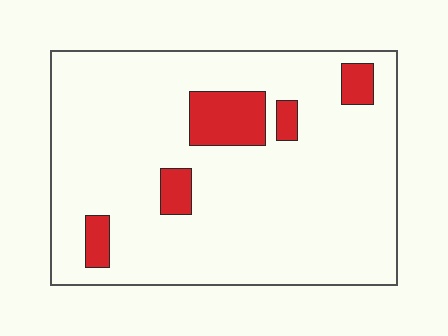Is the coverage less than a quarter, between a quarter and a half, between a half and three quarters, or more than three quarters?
Less than a quarter.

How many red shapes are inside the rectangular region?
5.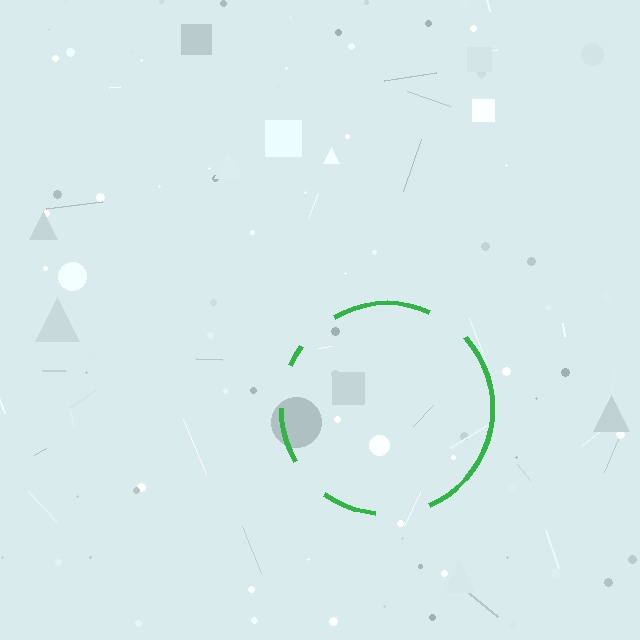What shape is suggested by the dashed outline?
The dashed outline suggests a circle.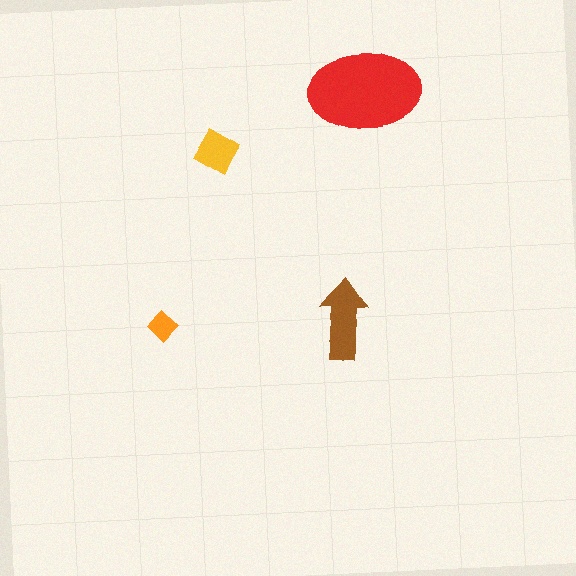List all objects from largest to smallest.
The red ellipse, the brown arrow, the yellow square, the orange diamond.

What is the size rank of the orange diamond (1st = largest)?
4th.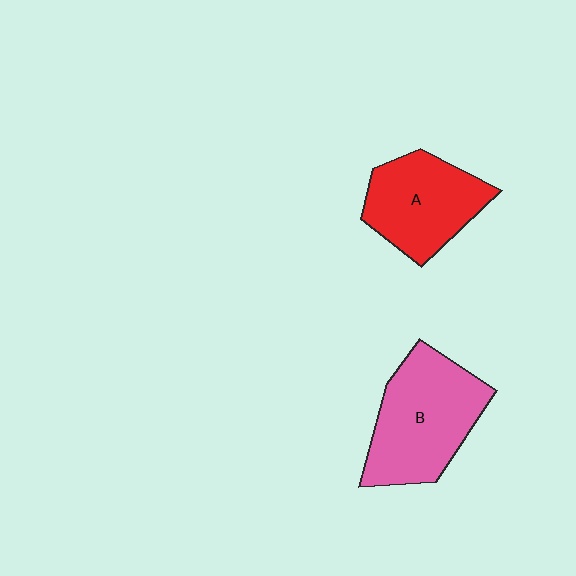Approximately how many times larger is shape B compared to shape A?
Approximately 1.2 times.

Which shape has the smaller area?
Shape A (red).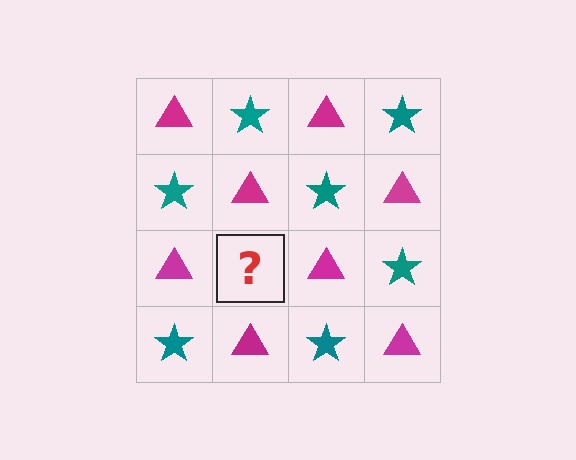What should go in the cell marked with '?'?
The missing cell should contain a teal star.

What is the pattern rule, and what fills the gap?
The rule is that it alternates magenta triangle and teal star in a checkerboard pattern. The gap should be filled with a teal star.